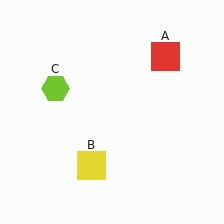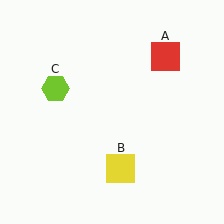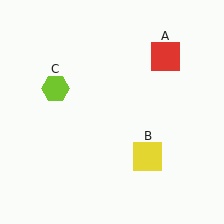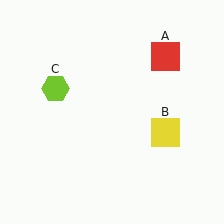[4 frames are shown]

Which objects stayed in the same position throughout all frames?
Red square (object A) and lime hexagon (object C) remained stationary.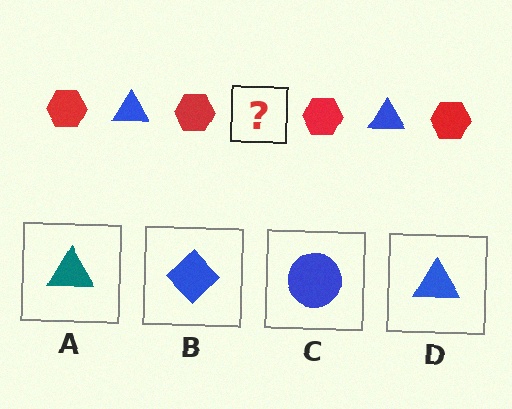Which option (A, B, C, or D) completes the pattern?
D.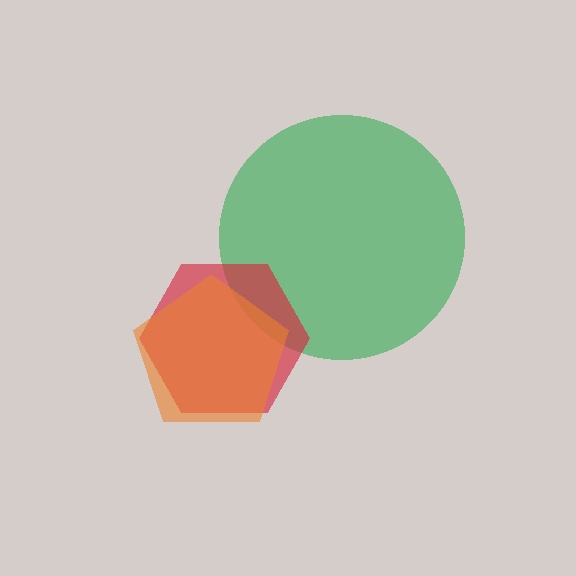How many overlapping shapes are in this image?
There are 3 overlapping shapes in the image.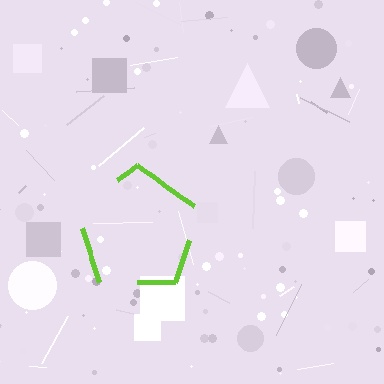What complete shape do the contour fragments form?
The contour fragments form a pentagon.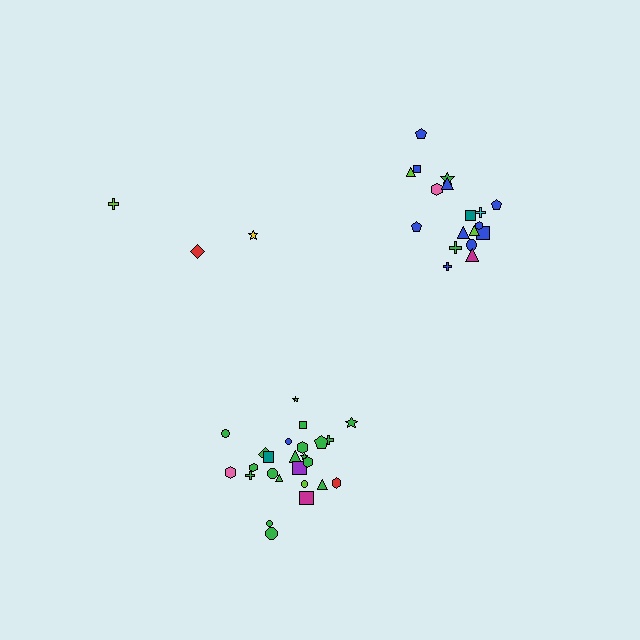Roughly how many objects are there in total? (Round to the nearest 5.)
Roughly 45 objects in total.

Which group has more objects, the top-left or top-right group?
The top-right group.